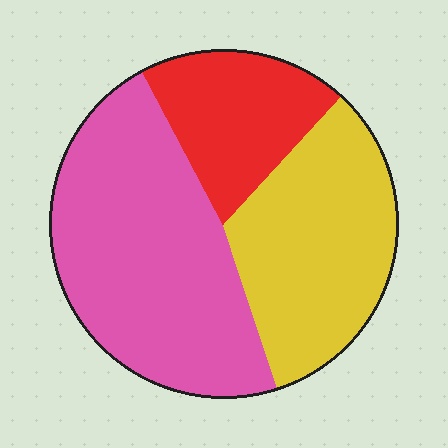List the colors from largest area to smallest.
From largest to smallest: pink, yellow, red.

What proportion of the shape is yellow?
Yellow takes up about one third (1/3) of the shape.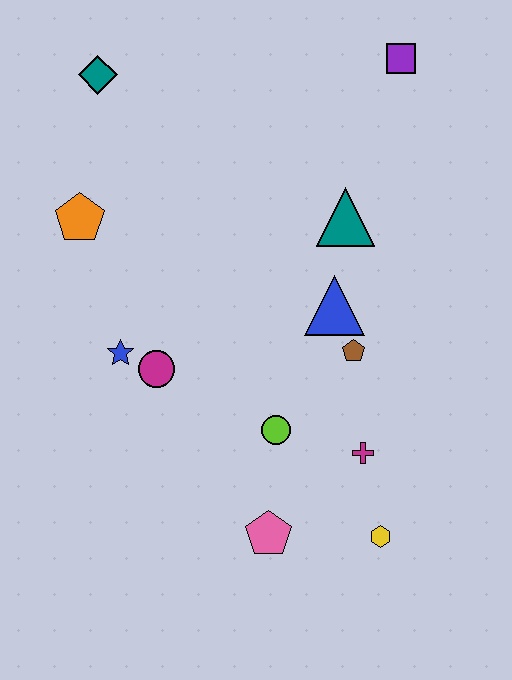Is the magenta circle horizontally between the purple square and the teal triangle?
No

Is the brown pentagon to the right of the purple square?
No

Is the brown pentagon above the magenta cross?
Yes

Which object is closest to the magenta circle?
The blue star is closest to the magenta circle.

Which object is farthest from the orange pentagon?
The yellow hexagon is farthest from the orange pentagon.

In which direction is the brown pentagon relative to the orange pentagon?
The brown pentagon is to the right of the orange pentagon.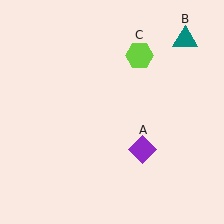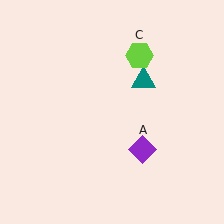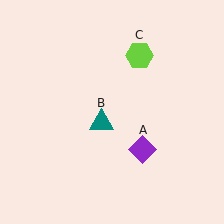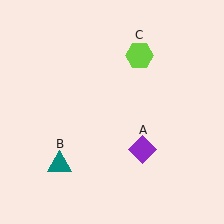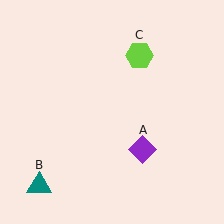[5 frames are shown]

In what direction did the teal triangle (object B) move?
The teal triangle (object B) moved down and to the left.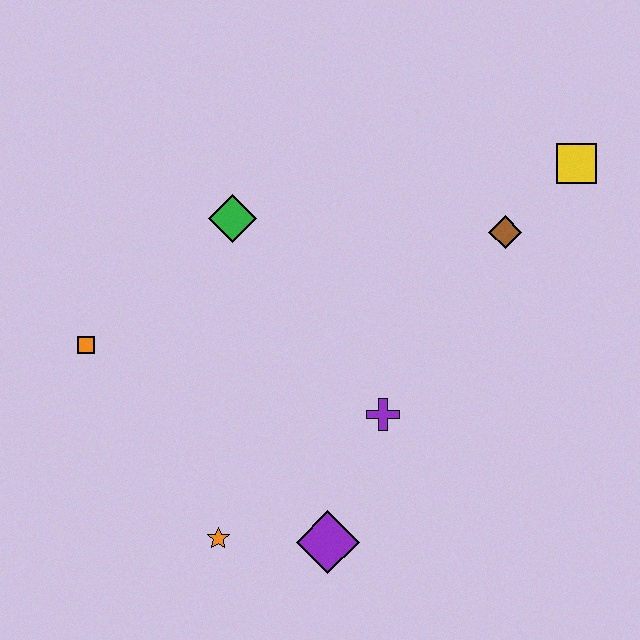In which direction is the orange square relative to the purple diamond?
The orange square is to the left of the purple diamond.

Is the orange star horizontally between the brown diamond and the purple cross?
No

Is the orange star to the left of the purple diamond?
Yes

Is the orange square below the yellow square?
Yes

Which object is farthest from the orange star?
The yellow square is farthest from the orange star.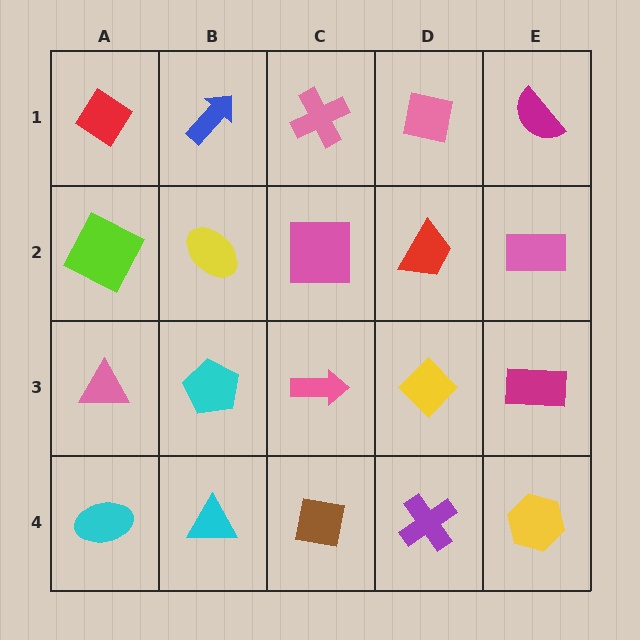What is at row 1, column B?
A blue arrow.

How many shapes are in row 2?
5 shapes.